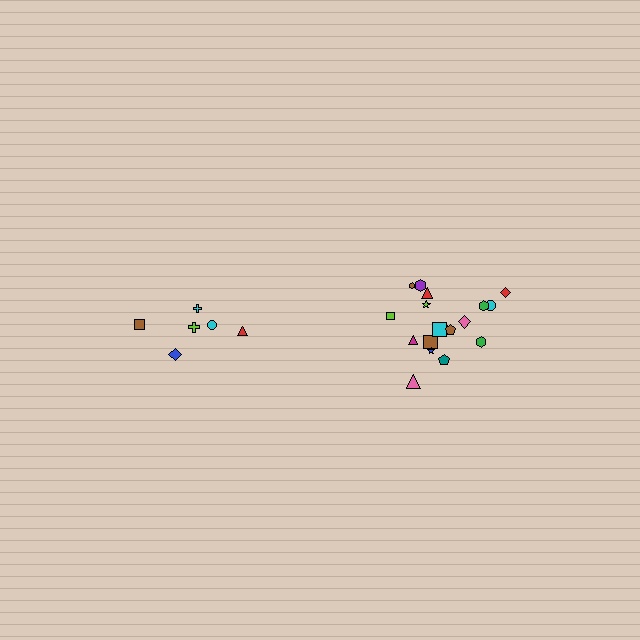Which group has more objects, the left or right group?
The right group.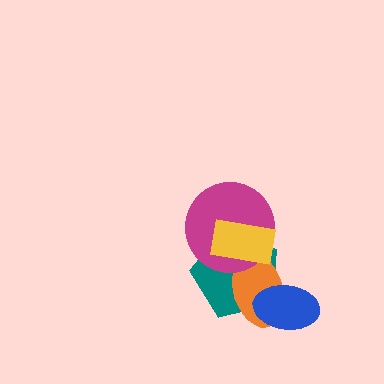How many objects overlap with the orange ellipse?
4 objects overlap with the orange ellipse.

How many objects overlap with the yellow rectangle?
3 objects overlap with the yellow rectangle.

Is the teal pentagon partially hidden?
Yes, it is partially covered by another shape.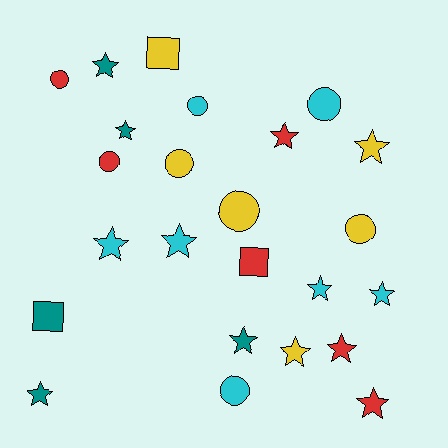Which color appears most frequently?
Cyan, with 7 objects.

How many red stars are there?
There are 3 red stars.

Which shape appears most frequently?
Star, with 13 objects.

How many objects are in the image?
There are 24 objects.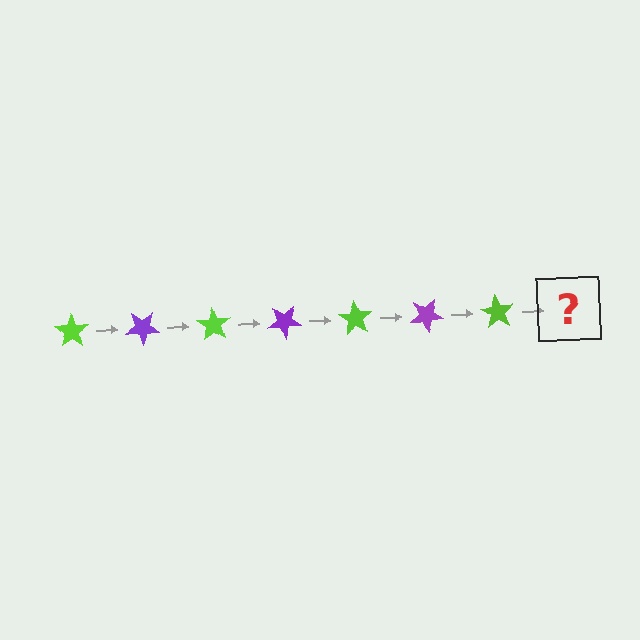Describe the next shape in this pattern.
It should be a purple star, rotated 245 degrees from the start.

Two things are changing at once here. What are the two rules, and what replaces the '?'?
The two rules are that it rotates 35 degrees each step and the color cycles through lime and purple. The '?' should be a purple star, rotated 245 degrees from the start.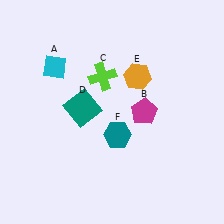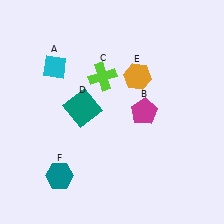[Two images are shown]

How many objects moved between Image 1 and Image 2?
1 object moved between the two images.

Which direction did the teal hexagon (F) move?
The teal hexagon (F) moved left.